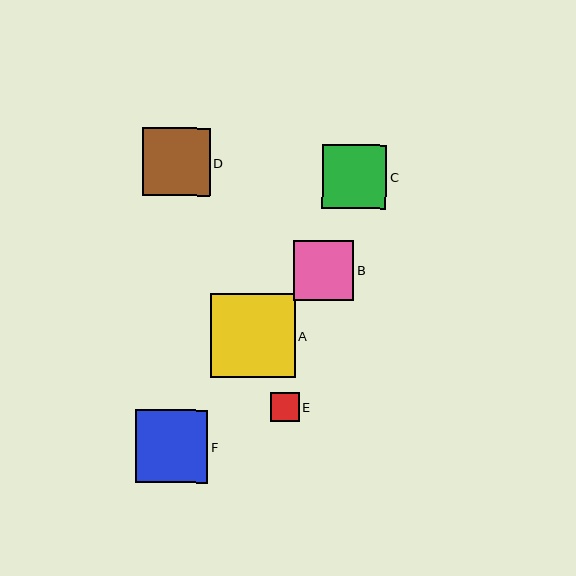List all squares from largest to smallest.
From largest to smallest: A, F, D, C, B, E.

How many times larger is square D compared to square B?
Square D is approximately 1.1 times the size of square B.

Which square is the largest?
Square A is the largest with a size of approximately 85 pixels.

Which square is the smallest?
Square E is the smallest with a size of approximately 29 pixels.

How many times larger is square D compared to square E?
Square D is approximately 2.3 times the size of square E.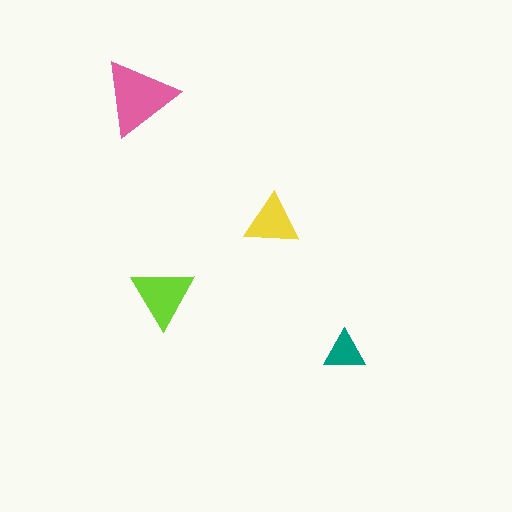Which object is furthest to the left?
The pink triangle is leftmost.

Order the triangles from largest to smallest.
the pink one, the lime one, the yellow one, the teal one.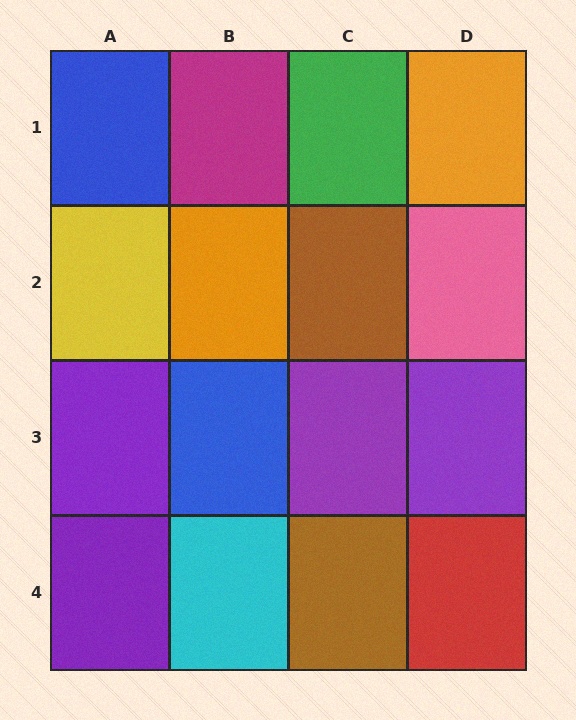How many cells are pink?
1 cell is pink.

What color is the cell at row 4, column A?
Purple.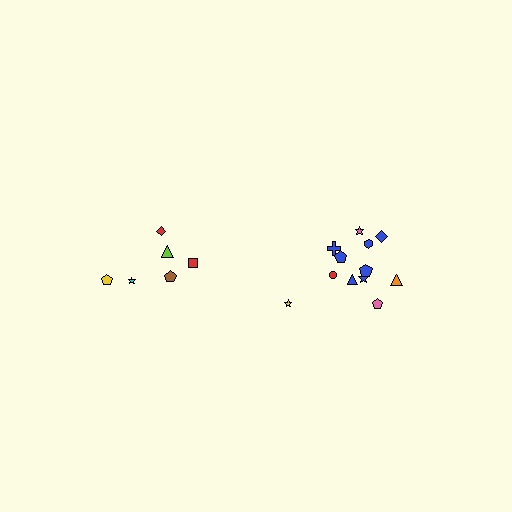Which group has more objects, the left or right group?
The right group.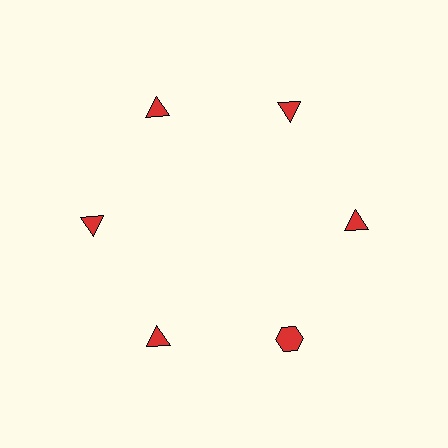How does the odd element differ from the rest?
It has a different shape: hexagon instead of triangle.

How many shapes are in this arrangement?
There are 6 shapes arranged in a ring pattern.